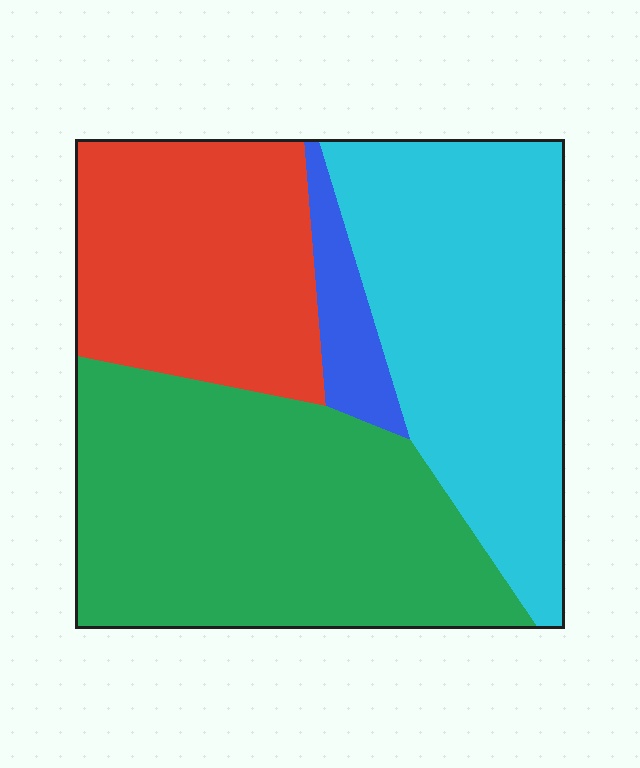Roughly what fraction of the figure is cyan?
Cyan covers around 30% of the figure.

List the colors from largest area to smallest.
From largest to smallest: green, cyan, red, blue.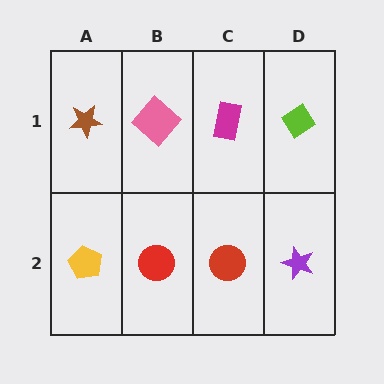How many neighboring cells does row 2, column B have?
3.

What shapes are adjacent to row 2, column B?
A pink diamond (row 1, column B), a yellow pentagon (row 2, column A), a red circle (row 2, column C).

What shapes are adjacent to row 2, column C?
A magenta rectangle (row 1, column C), a red circle (row 2, column B), a purple star (row 2, column D).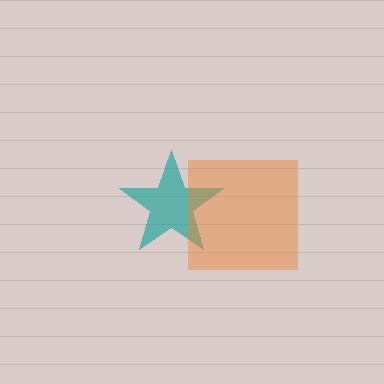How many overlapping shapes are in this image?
There are 2 overlapping shapes in the image.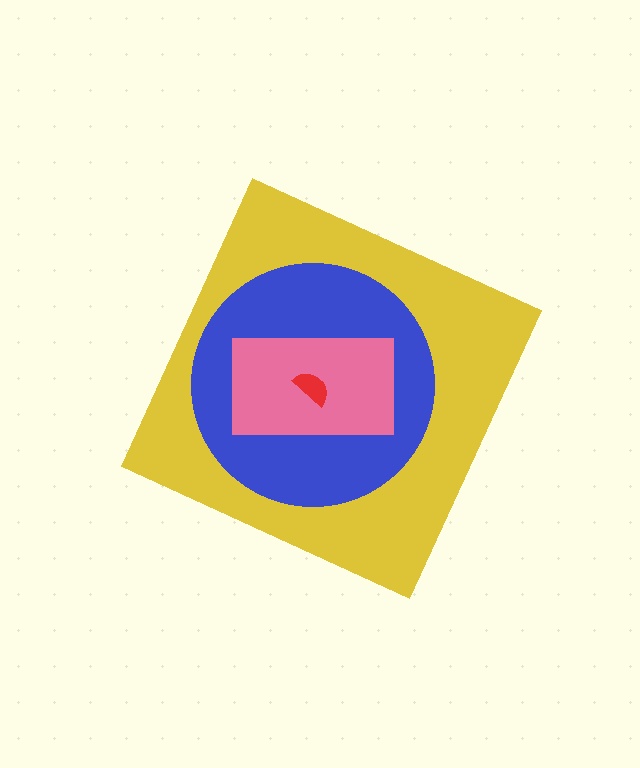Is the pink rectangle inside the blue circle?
Yes.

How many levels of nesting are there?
4.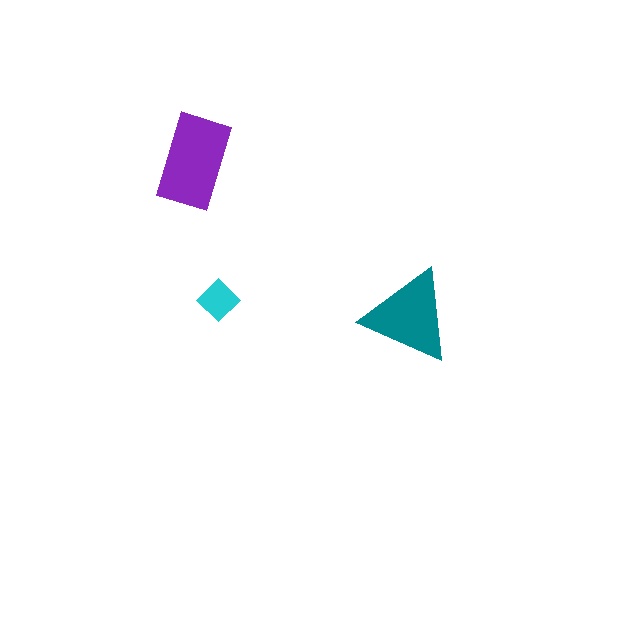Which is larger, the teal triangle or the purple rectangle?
The purple rectangle.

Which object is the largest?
The purple rectangle.